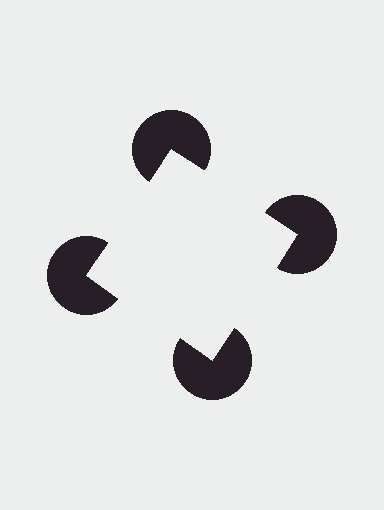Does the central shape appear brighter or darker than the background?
It typically appears slightly brighter than the background, even though no actual brightness change is drawn.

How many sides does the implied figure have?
4 sides.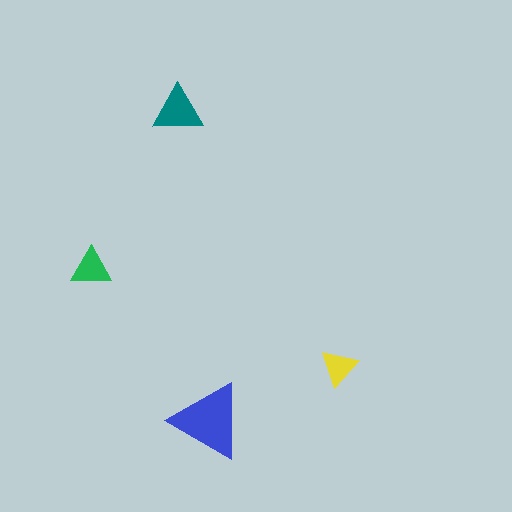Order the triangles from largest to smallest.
the blue one, the teal one, the green one, the yellow one.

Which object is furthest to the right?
The yellow triangle is rightmost.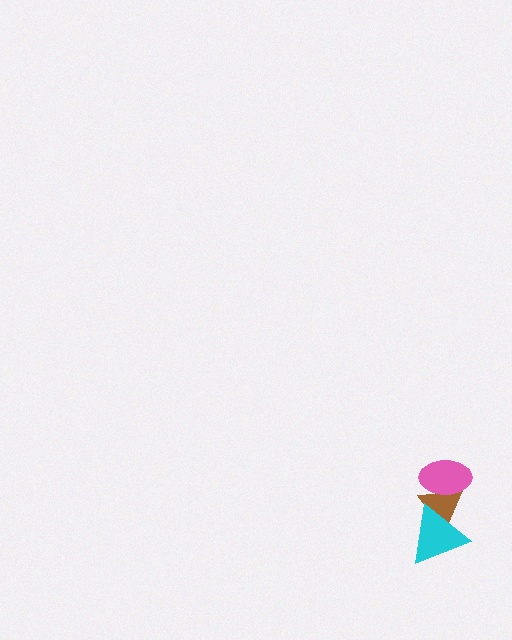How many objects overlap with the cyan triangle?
1 object overlaps with the cyan triangle.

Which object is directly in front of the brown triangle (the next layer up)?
The pink ellipse is directly in front of the brown triangle.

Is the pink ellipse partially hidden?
No, no other shape covers it.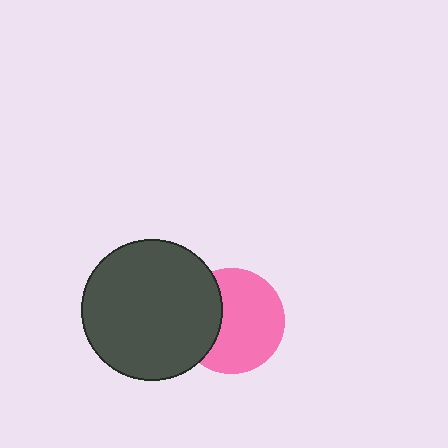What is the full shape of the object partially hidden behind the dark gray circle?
The partially hidden object is a pink circle.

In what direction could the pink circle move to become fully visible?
The pink circle could move right. That would shift it out from behind the dark gray circle entirely.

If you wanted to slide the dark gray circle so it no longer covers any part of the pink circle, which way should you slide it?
Slide it left — that is the most direct way to separate the two shapes.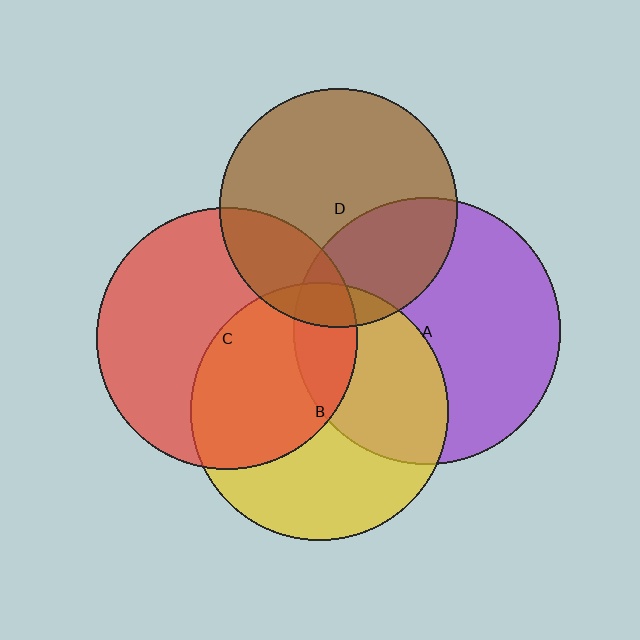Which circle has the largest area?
Circle A (purple).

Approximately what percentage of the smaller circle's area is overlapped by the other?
Approximately 20%.